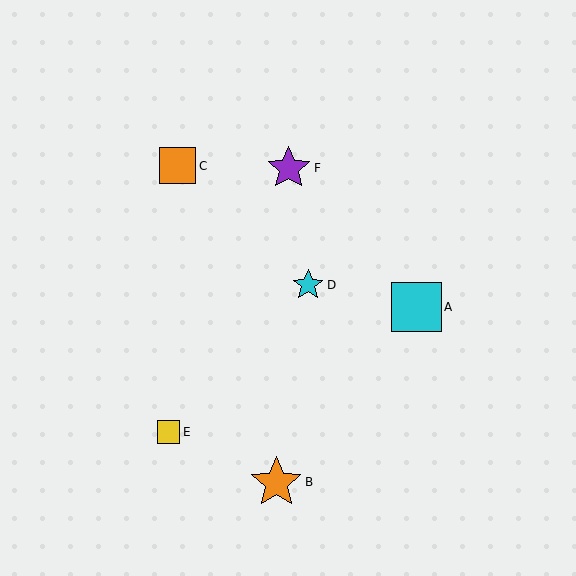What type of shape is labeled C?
Shape C is an orange square.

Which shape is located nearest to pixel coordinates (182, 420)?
The yellow square (labeled E) at (169, 432) is nearest to that location.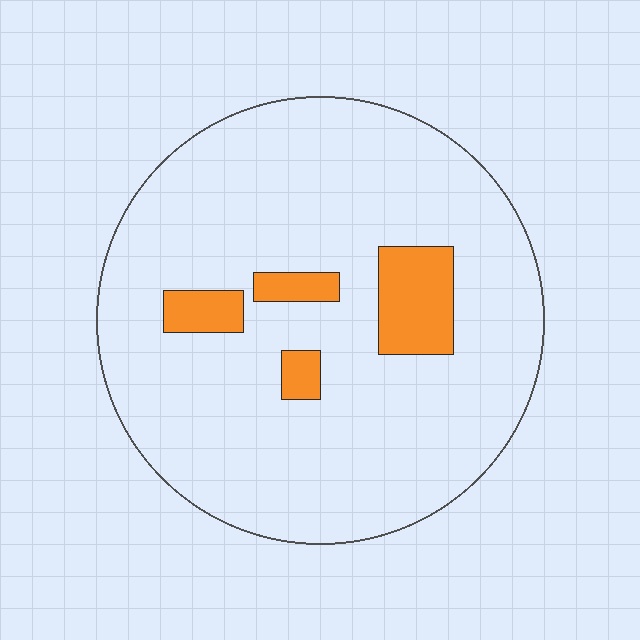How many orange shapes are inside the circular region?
4.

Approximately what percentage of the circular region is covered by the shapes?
Approximately 10%.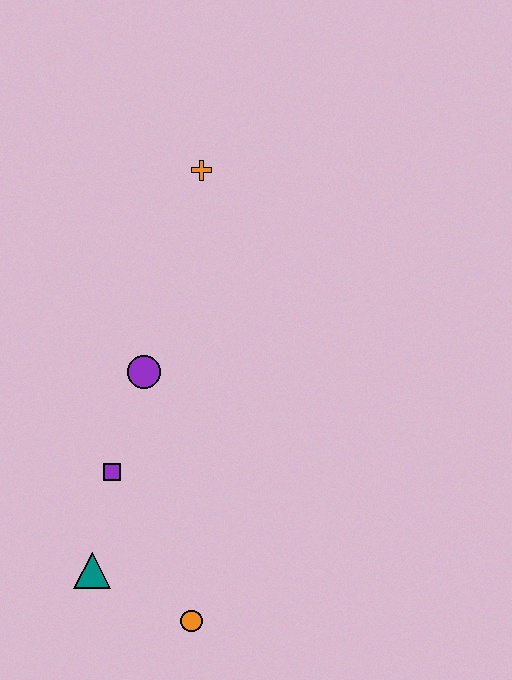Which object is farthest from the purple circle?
The orange circle is farthest from the purple circle.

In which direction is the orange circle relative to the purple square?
The orange circle is below the purple square.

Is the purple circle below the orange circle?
No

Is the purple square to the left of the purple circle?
Yes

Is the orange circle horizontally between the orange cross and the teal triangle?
Yes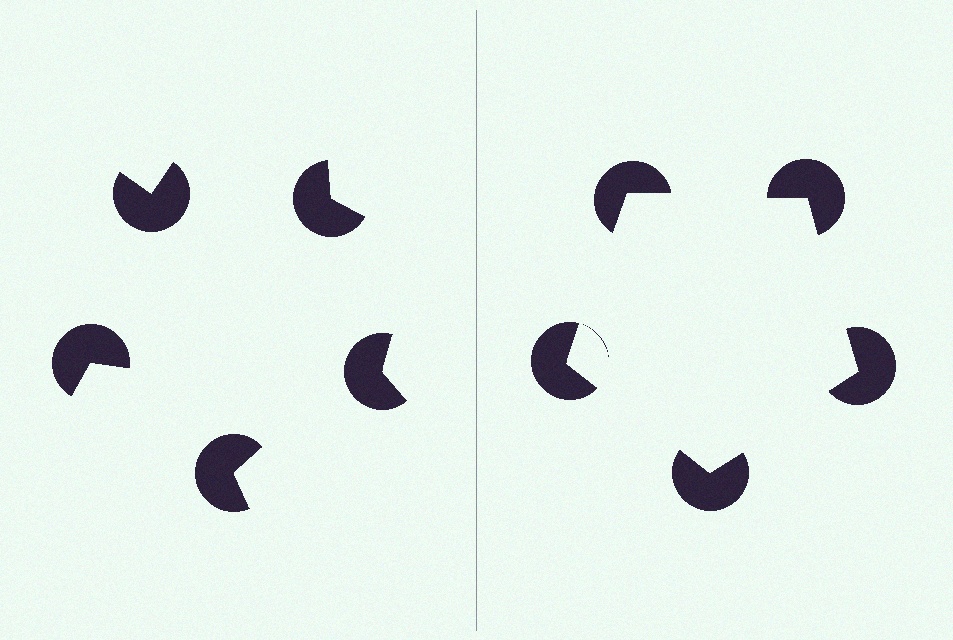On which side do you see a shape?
An illusory pentagon appears on the right side. On the left side the wedge cuts are rotated, so no coherent shape forms.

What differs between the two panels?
The pac-man discs are positioned identically on both sides; only the wedge orientations differ. On the right they align to a pentagon; on the left they are misaligned.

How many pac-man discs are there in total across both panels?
10 — 5 on each side.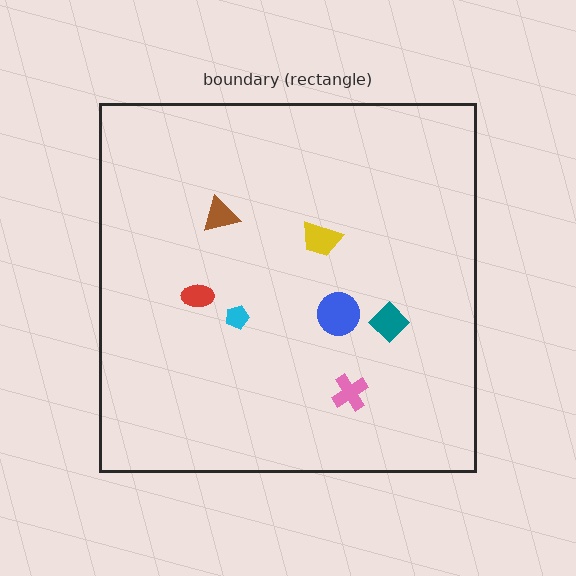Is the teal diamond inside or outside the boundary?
Inside.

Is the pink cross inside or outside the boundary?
Inside.